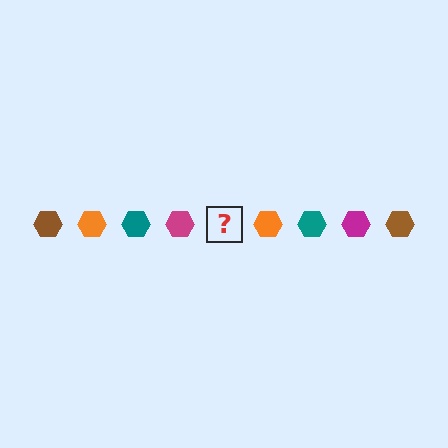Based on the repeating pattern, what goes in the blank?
The blank should be a brown hexagon.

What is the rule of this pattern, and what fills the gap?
The rule is that the pattern cycles through brown, orange, teal, magenta hexagons. The gap should be filled with a brown hexagon.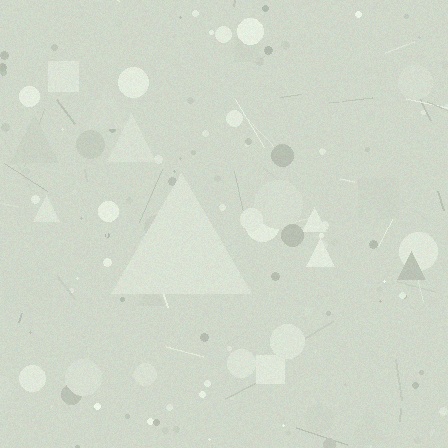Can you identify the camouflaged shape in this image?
The camouflaged shape is a triangle.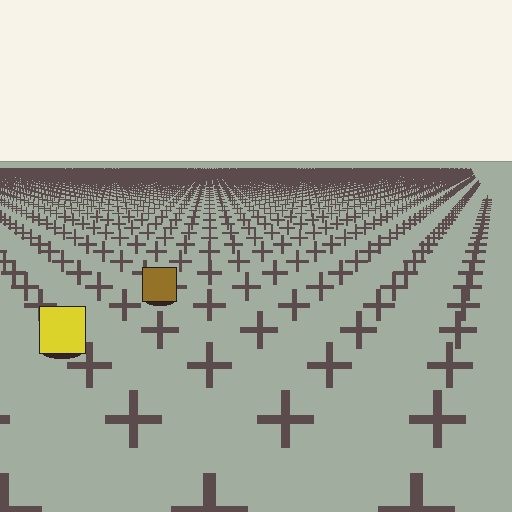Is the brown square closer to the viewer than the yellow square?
No. The yellow square is closer — you can tell from the texture gradient: the ground texture is coarser near it.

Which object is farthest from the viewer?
The brown square is farthest from the viewer. It appears smaller and the ground texture around it is denser.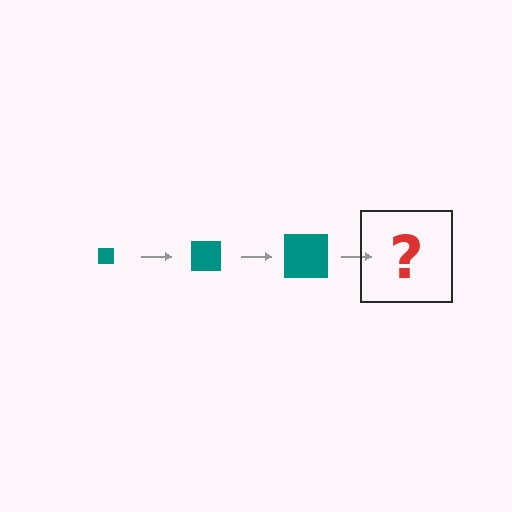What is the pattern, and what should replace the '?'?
The pattern is that the square gets progressively larger each step. The '?' should be a teal square, larger than the previous one.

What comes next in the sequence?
The next element should be a teal square, larger than the previous one.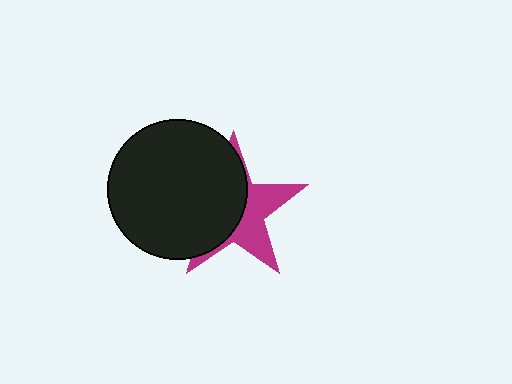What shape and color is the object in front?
The object in front is a black circle.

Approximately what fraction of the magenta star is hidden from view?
Roughly 57% of the magenta star is hidden behind the black circle.